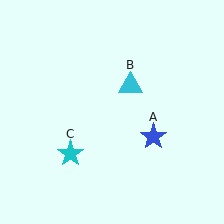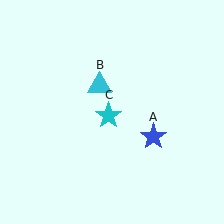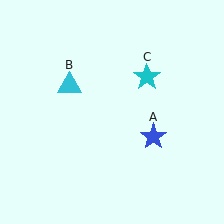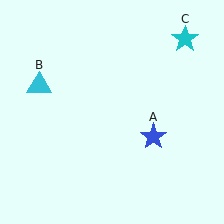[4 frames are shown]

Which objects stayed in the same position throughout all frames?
Blue star (object A) remained stationary.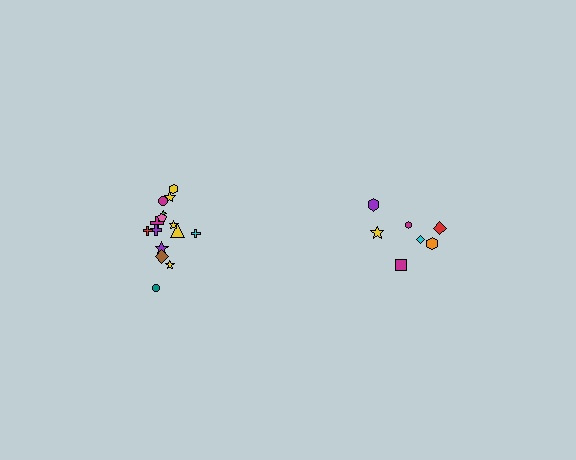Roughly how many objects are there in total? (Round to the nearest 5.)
Roughly 20 objects in total.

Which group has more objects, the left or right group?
The left group.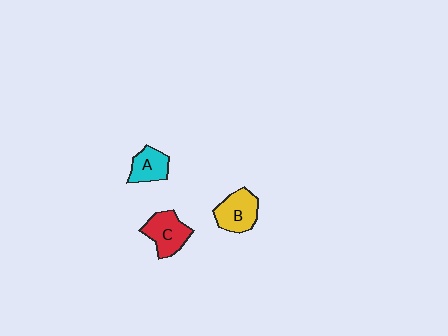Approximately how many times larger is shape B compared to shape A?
Approximately 1.3 times.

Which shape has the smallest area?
Shape A (cyan).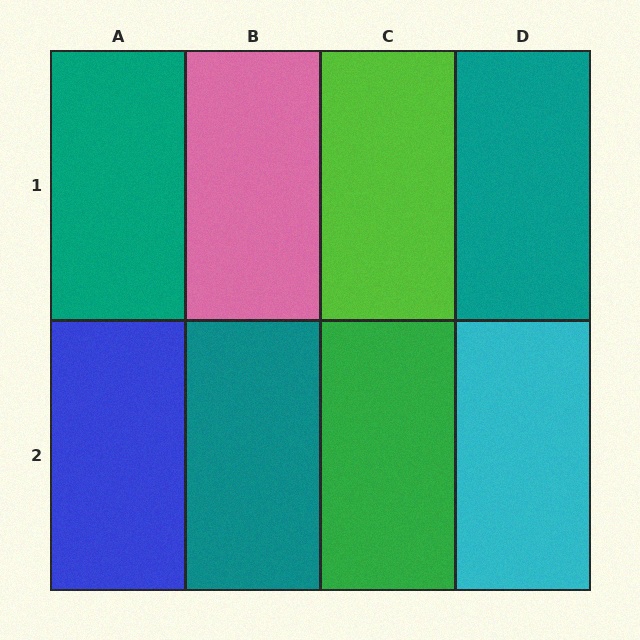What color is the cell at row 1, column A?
Teal.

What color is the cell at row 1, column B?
Pink.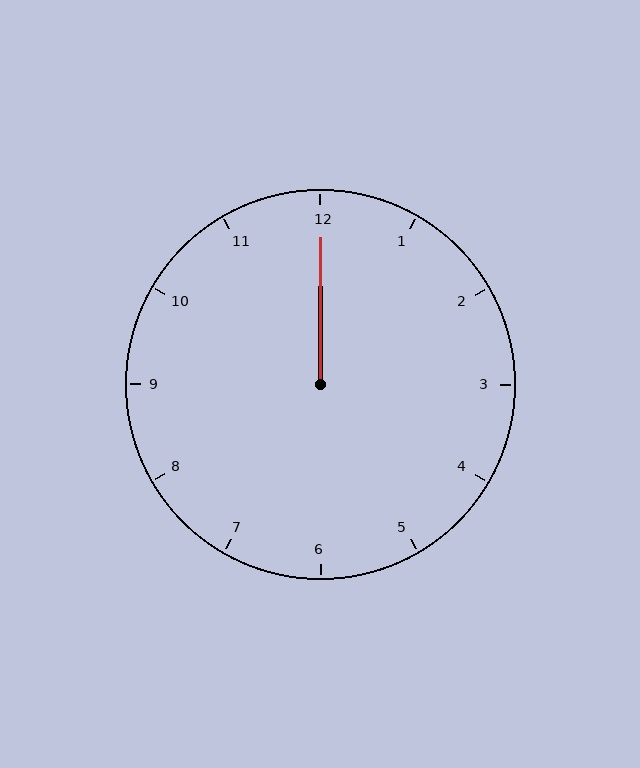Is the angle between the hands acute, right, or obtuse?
It is acute.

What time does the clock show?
12:00.